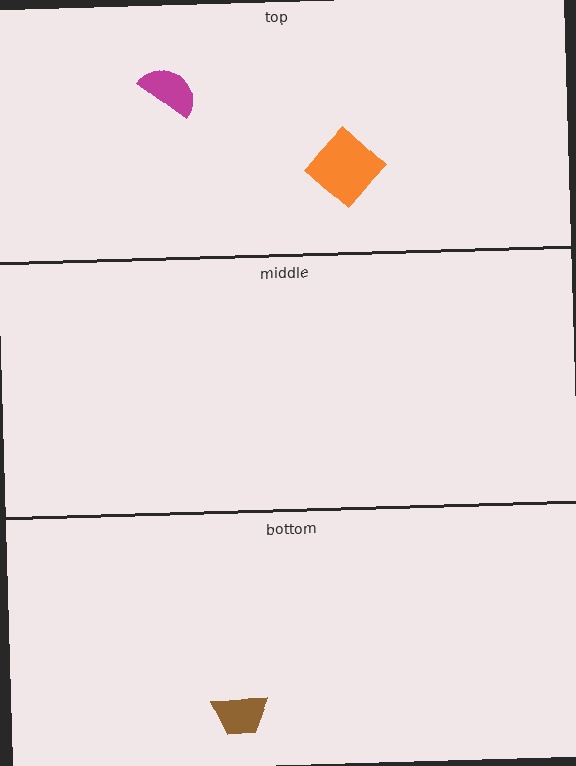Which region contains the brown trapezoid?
The bottom region.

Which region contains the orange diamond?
The top region.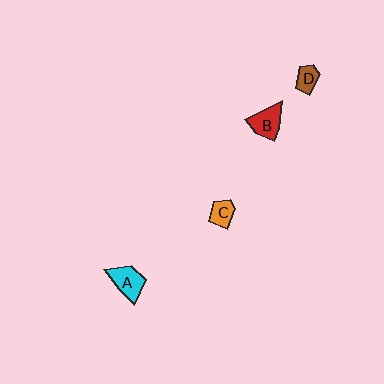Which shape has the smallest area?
Shape D (brown).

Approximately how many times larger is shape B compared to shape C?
Approximately 1.5 times.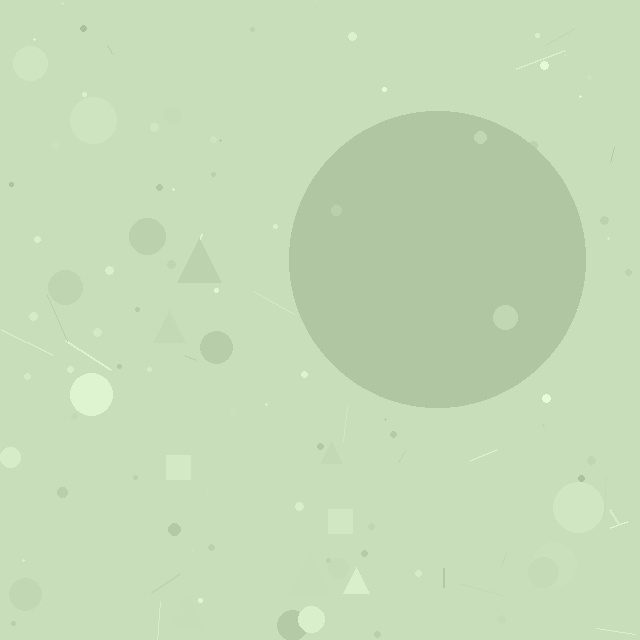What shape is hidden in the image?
A circle is hidden in the image.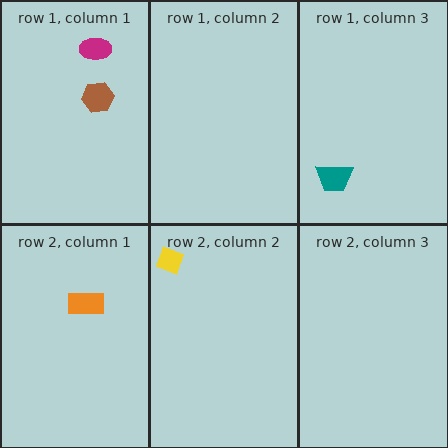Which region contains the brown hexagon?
The row 1, column 1 region.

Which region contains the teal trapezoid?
The row 1, column 3 region.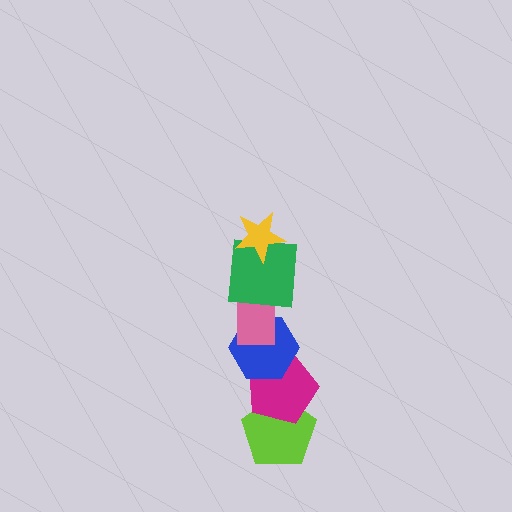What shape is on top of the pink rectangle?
The green square is on top of the pink rectangle.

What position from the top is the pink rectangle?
The pink rectangle is 3rd from the top.